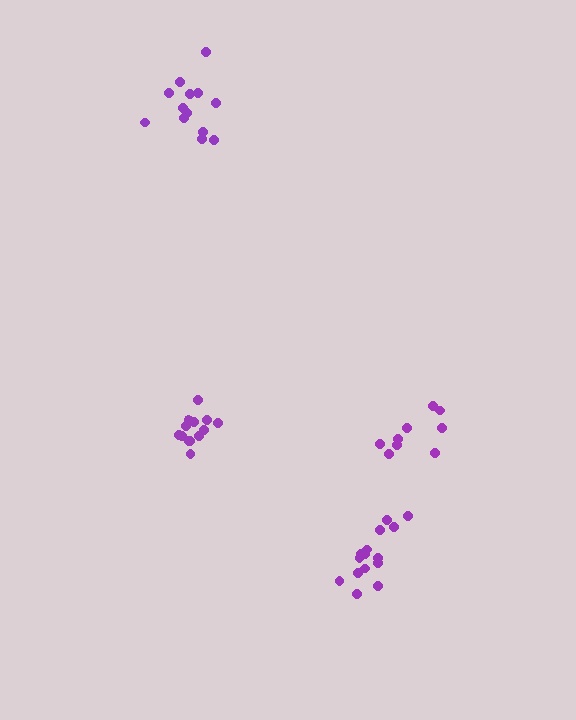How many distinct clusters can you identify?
There are 4 distinct clusters.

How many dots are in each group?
Group 1: 13 dots, Group 2: 15 dots, Group 3: 9 dots, Group 4: 13 dots (50 total).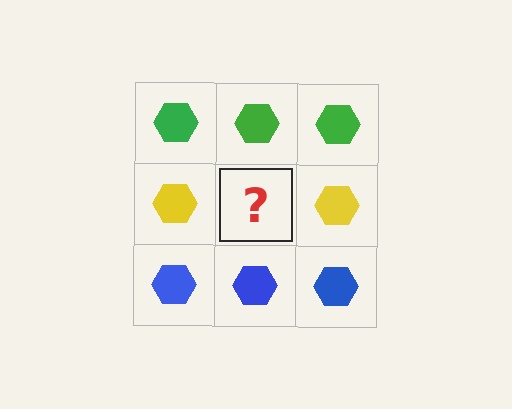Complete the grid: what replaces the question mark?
The question mark should be replaced with a yellow hexagon.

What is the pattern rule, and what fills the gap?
The rule is that each row has a consistent color. The gap should be filled with a yellow hexagon.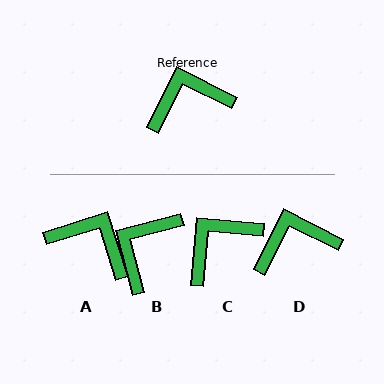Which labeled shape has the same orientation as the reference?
D.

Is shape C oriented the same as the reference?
No, it is off by about 21 degrees.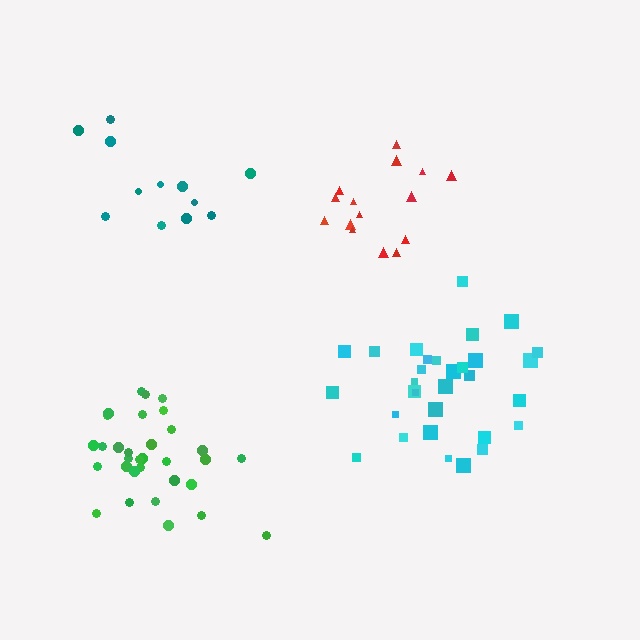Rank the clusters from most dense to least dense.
green, red, cyan, teal.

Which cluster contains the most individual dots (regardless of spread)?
Green (32).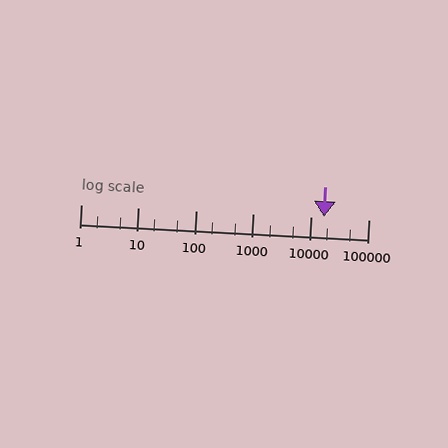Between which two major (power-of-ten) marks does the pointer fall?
The pointer is between 10000 and 100000.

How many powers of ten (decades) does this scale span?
The scale spans 5 decades, from 1 to 100000.